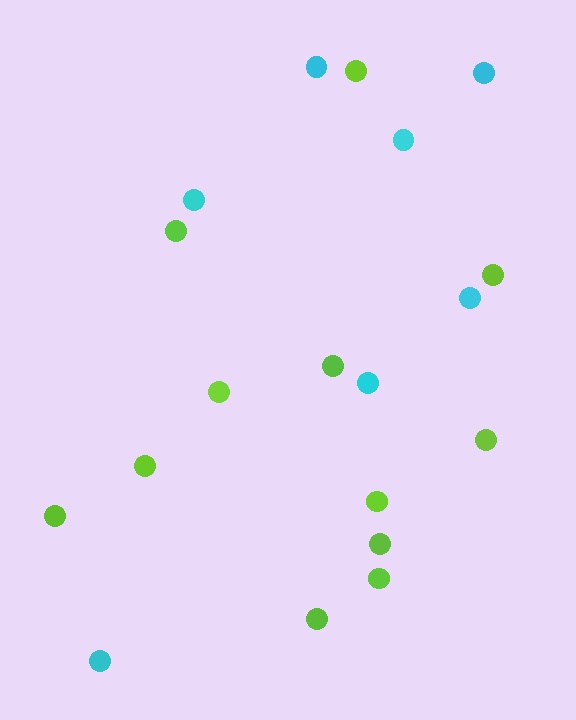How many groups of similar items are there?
There are 2 groups: one group of cyan circles (7) and one group of lime circles (12).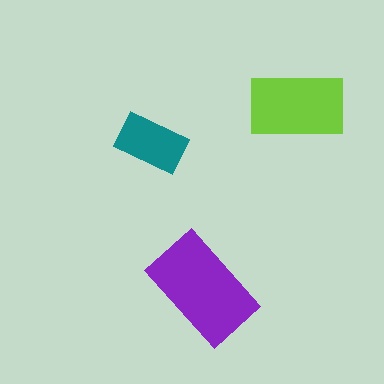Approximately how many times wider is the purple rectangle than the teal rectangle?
About 1.5 times wider.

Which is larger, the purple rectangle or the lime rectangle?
The purple one.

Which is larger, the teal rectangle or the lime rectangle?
The lime one.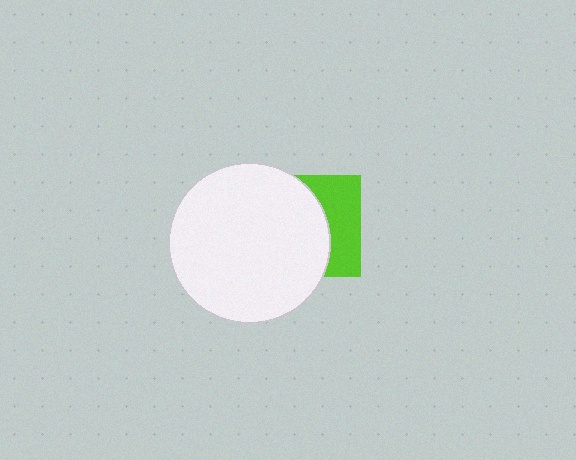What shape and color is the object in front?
The object in front is a white circle.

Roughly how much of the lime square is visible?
A small part of it is visible (roughly 38%).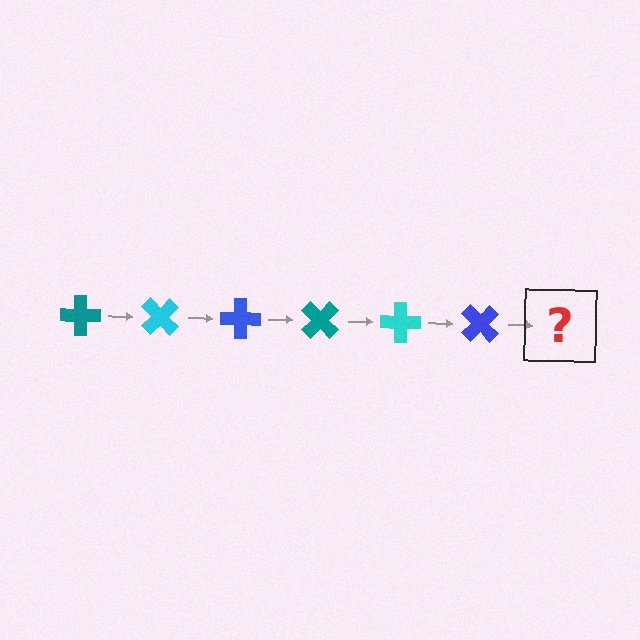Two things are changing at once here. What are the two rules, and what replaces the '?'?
The two rules are that it rotates 45 degrees each step and the color cycles through teal, cyan, and blue. The '?' should be a teal cross, rotated 270 degrees from the start.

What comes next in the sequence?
The next element should be a teal cross, rotated 270 degrees from the start.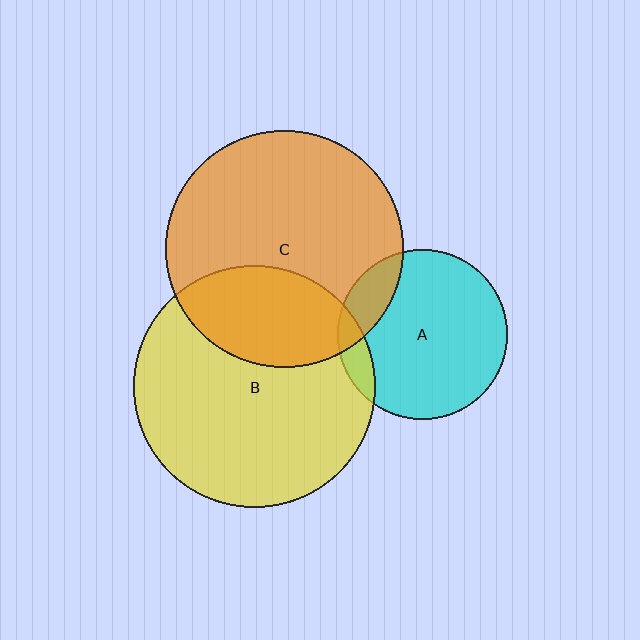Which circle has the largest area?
Circle B (yellow).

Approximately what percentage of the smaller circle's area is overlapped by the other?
Approximately 10%.